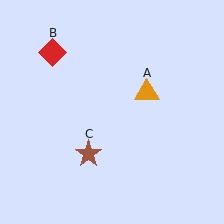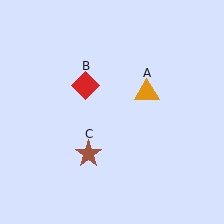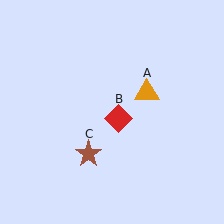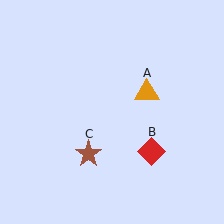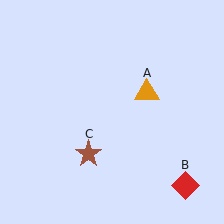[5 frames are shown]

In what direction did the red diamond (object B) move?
The red diamond (object B) moved down and to the right.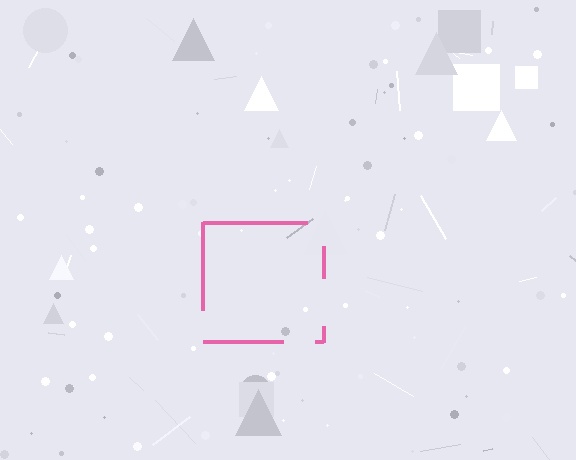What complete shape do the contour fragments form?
The contour fragments form a square.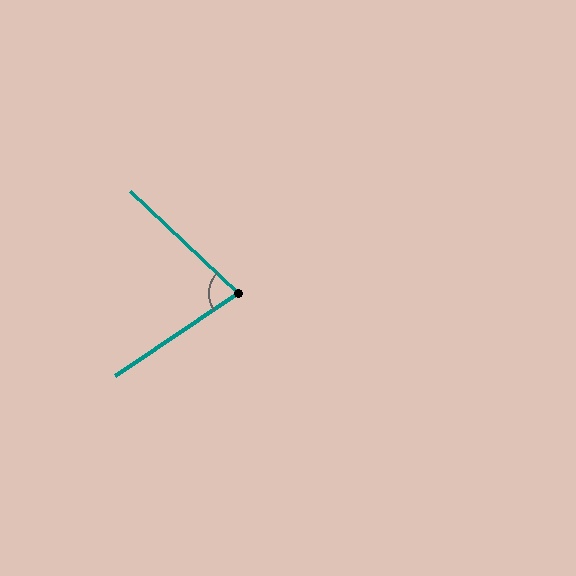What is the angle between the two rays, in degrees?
Approximately 78 degrees.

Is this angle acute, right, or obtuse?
It is acute.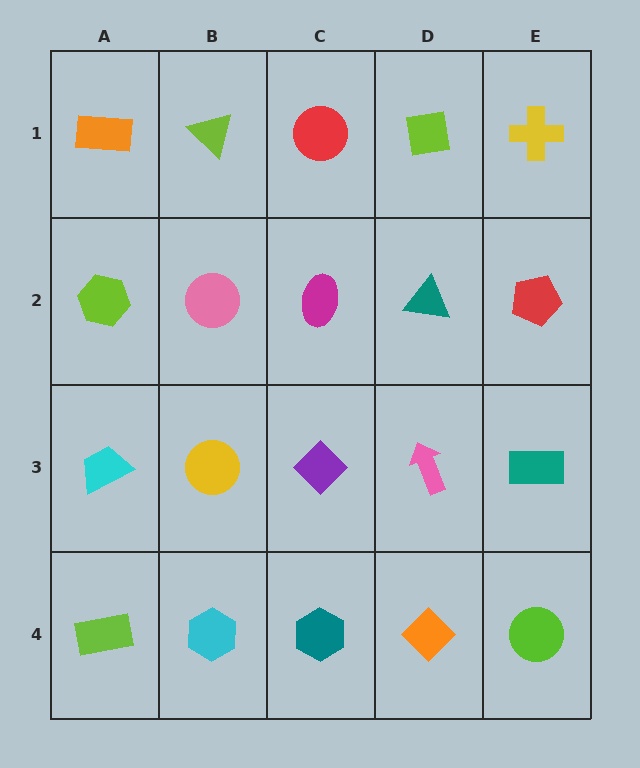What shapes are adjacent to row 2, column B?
A lime triangle (row 1, column B), a yellow circle (row 3, column B), a lime hexagon (row 2, column A), a magenta ellipse (row 2, column C).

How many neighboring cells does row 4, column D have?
3.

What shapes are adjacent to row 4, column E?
A teal rectangle (row 3, column E), an orange diamond (row 4, column D).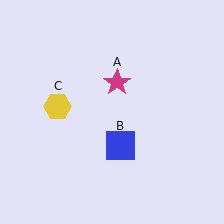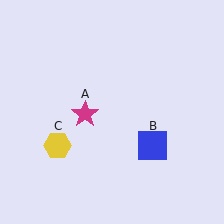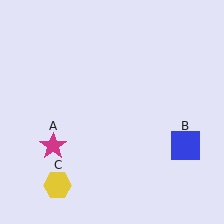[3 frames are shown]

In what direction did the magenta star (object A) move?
The magenta star (object A) moved down and to the left.